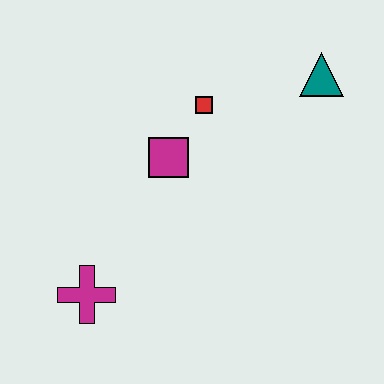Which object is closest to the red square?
The magenta square is closest to the red square.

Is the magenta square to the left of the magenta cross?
No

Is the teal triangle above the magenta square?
Yes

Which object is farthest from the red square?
The magenta cross is farthest from the red square.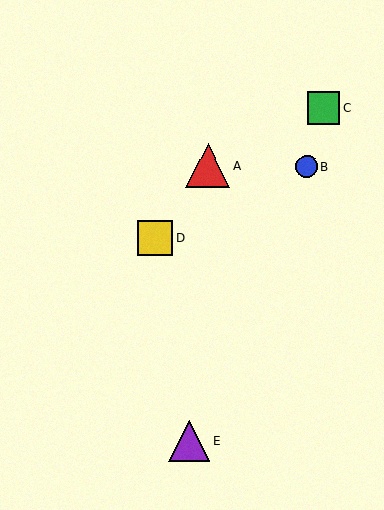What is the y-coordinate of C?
Object C is at y≈108.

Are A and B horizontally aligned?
Yes, both are at y≈166.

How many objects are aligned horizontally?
2 objects (A, B) are aligned horizontally.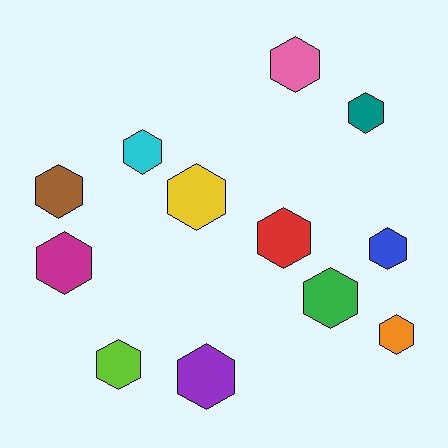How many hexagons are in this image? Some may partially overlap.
There are 12 hexagons.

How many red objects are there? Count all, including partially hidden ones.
There is 1 red object.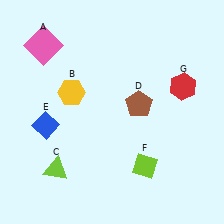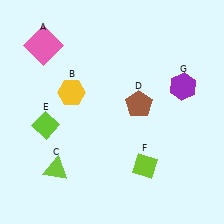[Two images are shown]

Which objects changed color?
E changed from blue to lime. G changed from red to purple.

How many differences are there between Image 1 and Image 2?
There are 2 differences between the two images.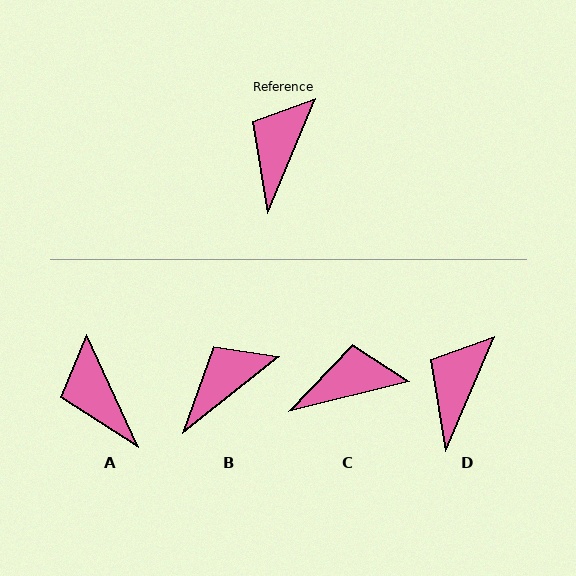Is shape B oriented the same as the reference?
No, it is off by about 29 degrees.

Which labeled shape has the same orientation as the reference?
D.